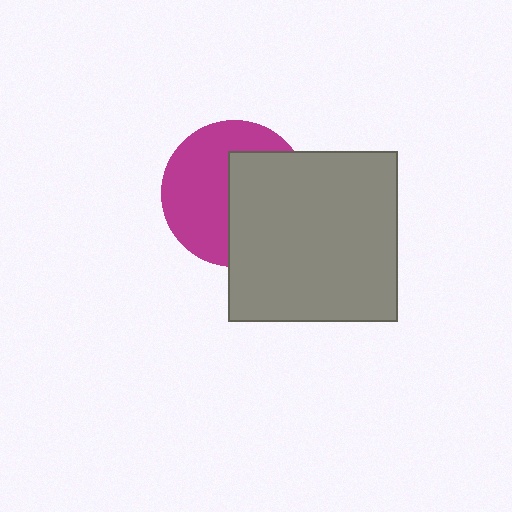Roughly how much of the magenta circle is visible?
About half of it is visible (roughly 53%).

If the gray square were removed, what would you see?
You would see the complete magenta circle.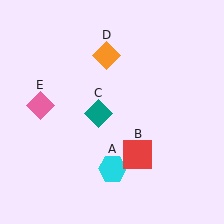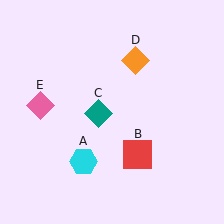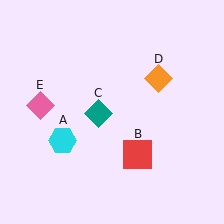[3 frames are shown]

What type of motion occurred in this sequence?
The cyan hexagon (object A), orange diamond (object D) rotated clockwise around the center of the scene.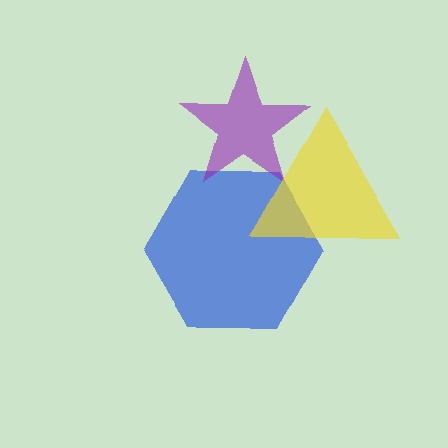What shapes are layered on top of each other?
The layered shapes are: a blue hexagon, a purple star, a yellow triangle.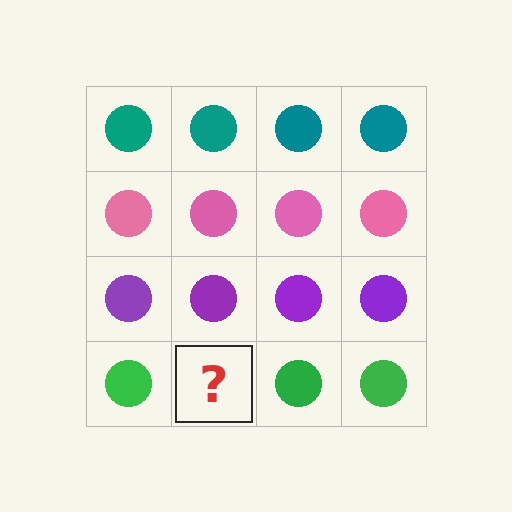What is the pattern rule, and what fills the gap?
The rule is that each row has a consistent color. The gap should be filled with a green circle.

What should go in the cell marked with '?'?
The missing cell should contain a green circle.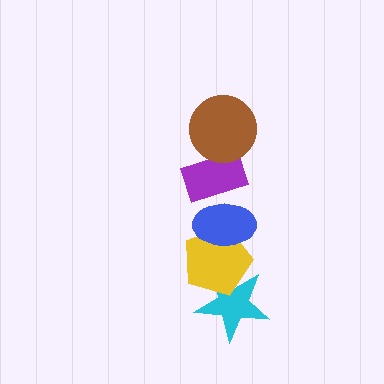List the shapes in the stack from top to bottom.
From top to bottom: the brown circle, the purple rectangle, the blue ellipse, the yellow pentagon, the cyan star.